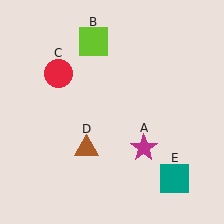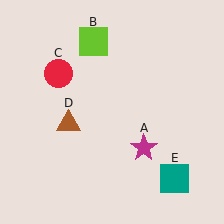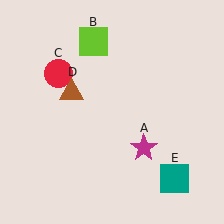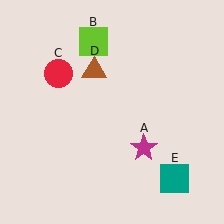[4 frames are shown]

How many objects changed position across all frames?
1 object changed position: brown triangle (object D).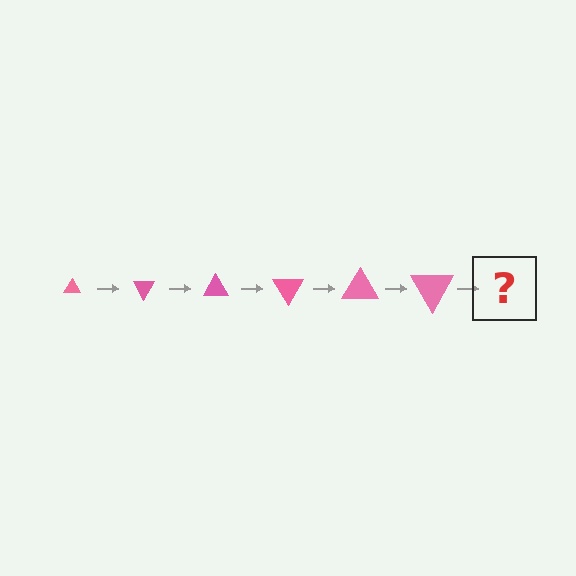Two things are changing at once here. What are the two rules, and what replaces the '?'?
The two rules are that the triangle grows larger each step and it rotates 60 degrees each step. The '?' should be a triangle, larger than the previous one and rotated 360 degrees from the start.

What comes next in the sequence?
The next element should be a triangle, larger than the previous one and rotated 360 degrees from the start.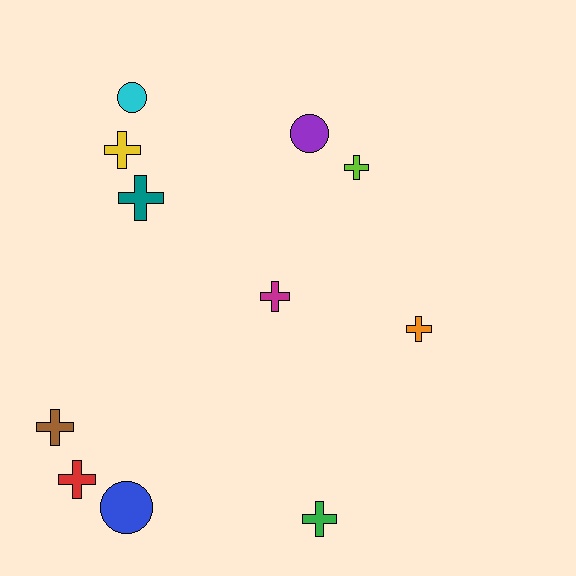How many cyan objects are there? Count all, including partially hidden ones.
There is 1 cyan object.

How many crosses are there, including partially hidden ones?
There are 8 crosses.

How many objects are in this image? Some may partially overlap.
There are 11 objects.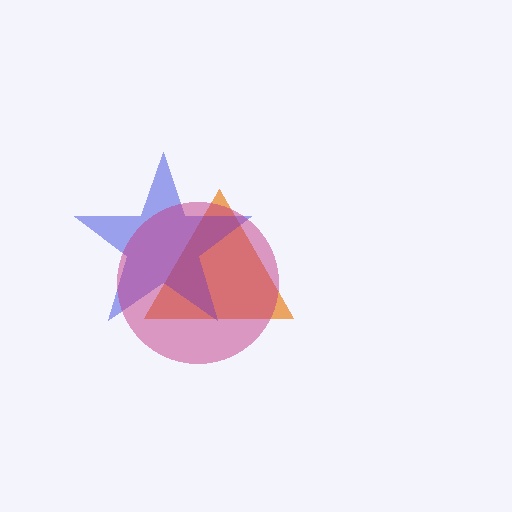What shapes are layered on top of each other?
The layered shapes are: an orange triangle, a blue star, a magenta circle.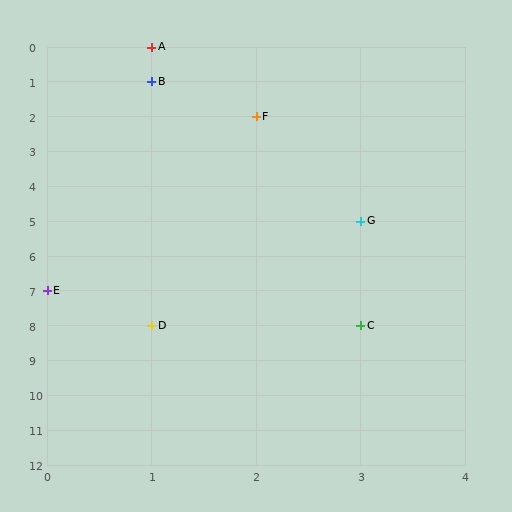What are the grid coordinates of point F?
Point F is at grid coordinates (2, 2).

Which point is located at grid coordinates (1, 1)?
Point B is at (1, 1).